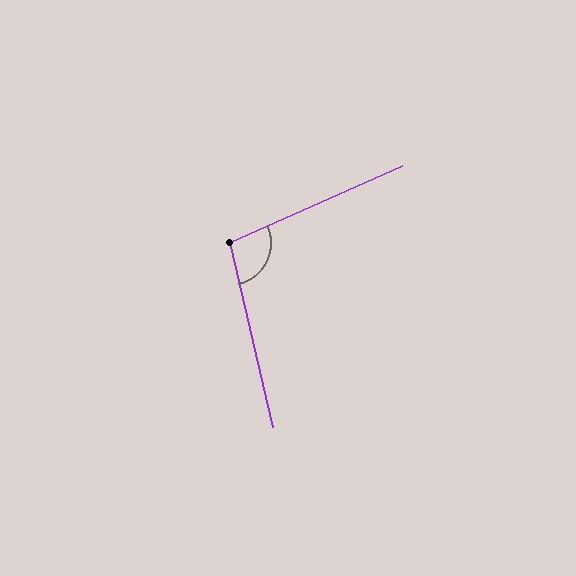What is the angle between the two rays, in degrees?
Approximately 101 degrees.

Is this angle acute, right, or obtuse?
It is obtuse.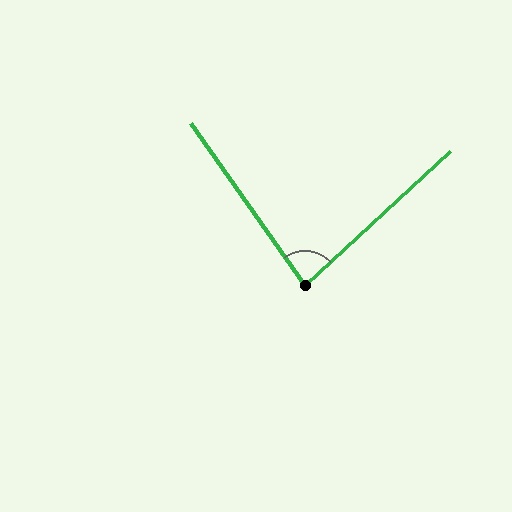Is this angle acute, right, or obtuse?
It is acute.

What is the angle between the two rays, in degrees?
Approximately 82 degrees.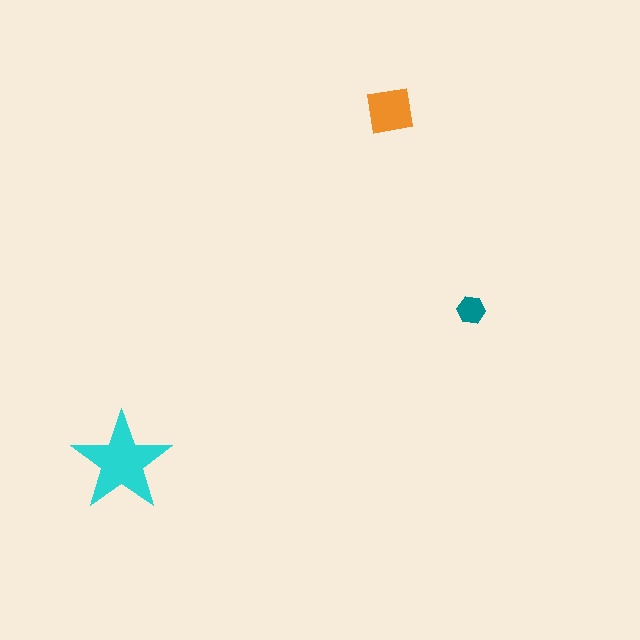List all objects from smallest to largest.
The teal hexagon, the orange square, the cyan star.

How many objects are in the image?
There are 3 objects in the image.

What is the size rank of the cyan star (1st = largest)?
1st.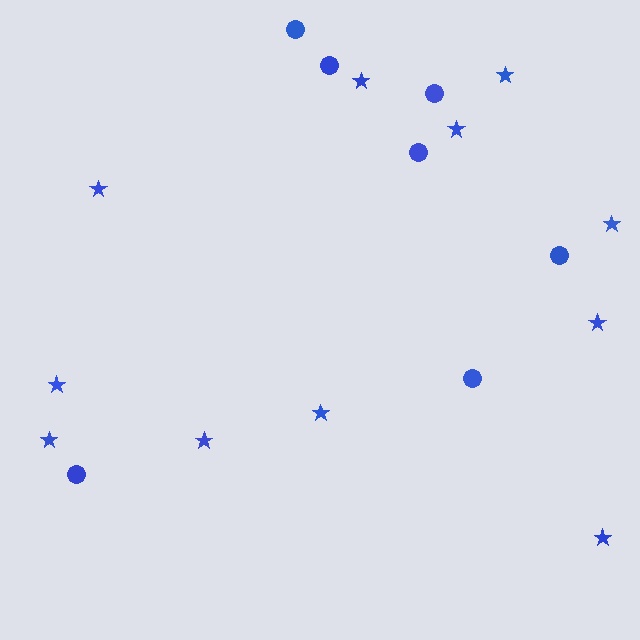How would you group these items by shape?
There are 2 groups: one group of circles (7) and one group of stars (11).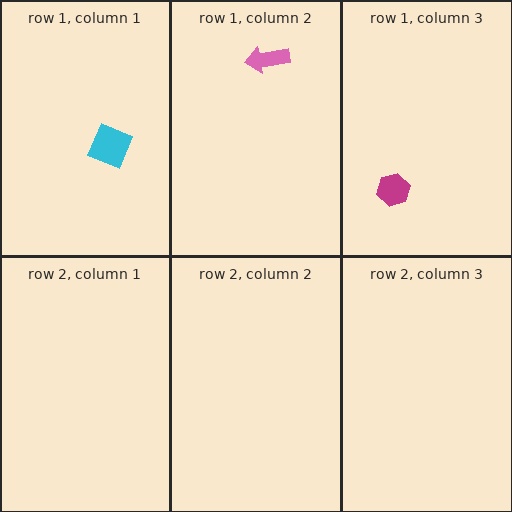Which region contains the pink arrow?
The row 1, column 2 region.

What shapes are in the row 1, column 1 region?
The cyan diamond.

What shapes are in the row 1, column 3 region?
The magenta hexagon.